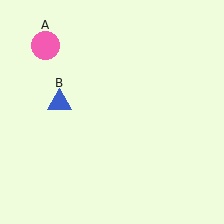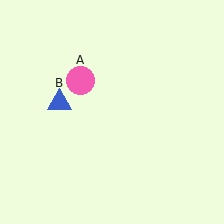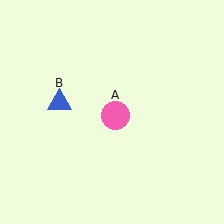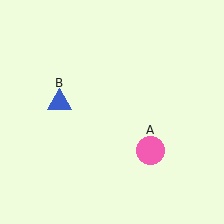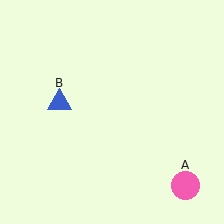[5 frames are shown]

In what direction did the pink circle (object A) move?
The pink circle (object A) moved down and to the right.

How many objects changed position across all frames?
1 object changed position: pink circle (object A).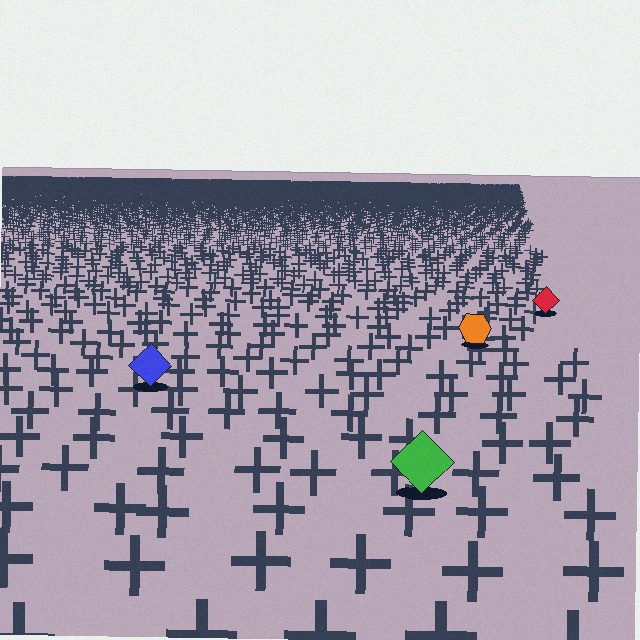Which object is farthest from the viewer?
The red diamond is farthest from the viewer. It appears smaller and the ground texture around it is denser.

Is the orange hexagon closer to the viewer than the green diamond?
No. The green diamond is closer — you can tell from the texture gradient: the ground texture is coarser near it.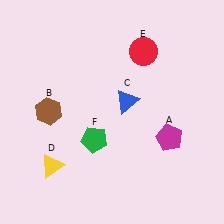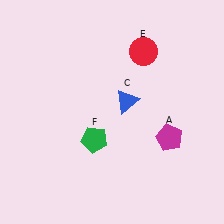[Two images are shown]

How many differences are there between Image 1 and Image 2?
There are 2 differences between the two images.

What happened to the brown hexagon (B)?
The brown hexagon (B) was removed in Image 2. It was in the top-left area of Image 1.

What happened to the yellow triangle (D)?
The yellow triangle (D) was removed in Image 2. It was in the bottom-left area of Image 1.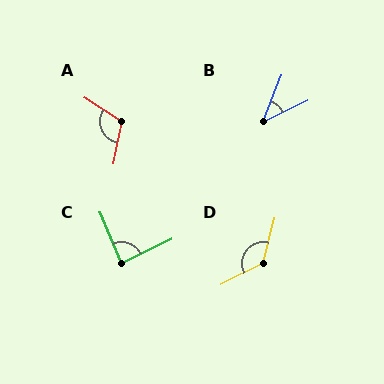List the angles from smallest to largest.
B (43°), C (87°), A (110°), D (131°).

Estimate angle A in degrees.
Approximately 110 degrees.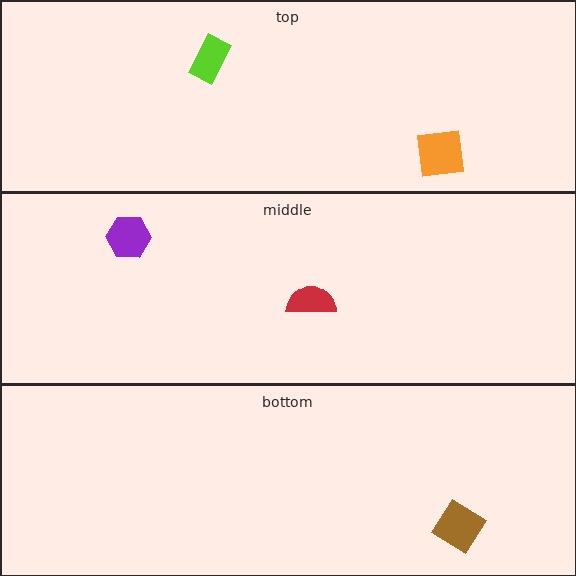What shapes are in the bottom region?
The brown diamond.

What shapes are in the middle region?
The purple hexagon, the red semicircle.